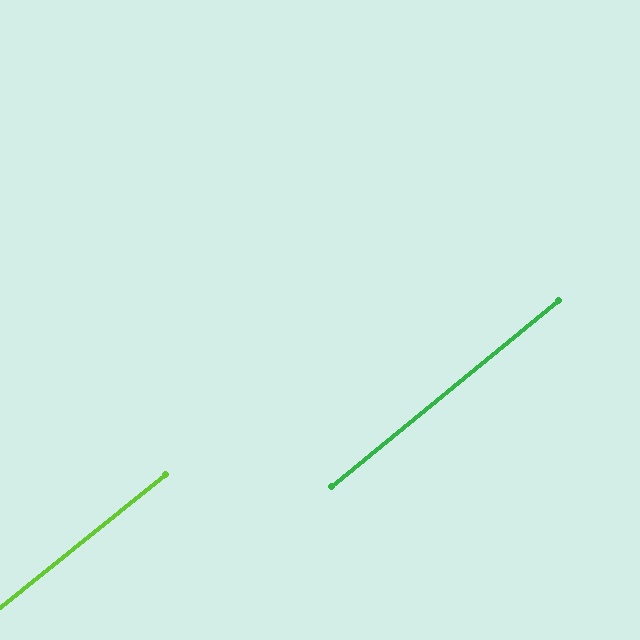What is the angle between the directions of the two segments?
Approximately 1 degree.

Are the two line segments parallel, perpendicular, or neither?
Parallel — their directions differ by only 0.8°.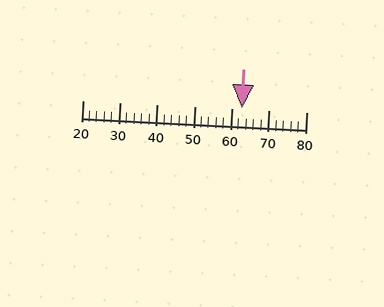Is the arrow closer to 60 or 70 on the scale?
The arrow is closer to 60.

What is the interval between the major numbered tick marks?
The major tick marks are spaced 10 units apart.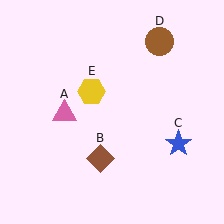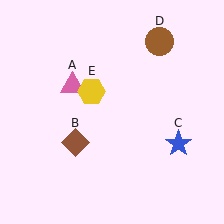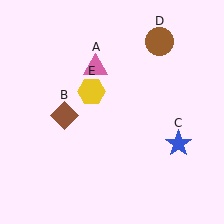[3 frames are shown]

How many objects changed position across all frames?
2 objects changed position: pink triangle (object A), brown diamond (object B).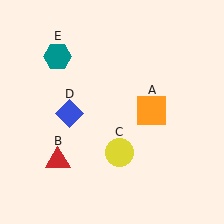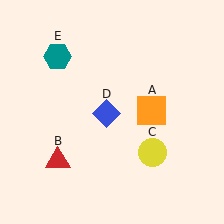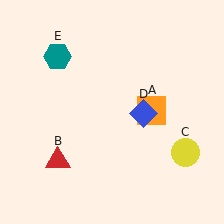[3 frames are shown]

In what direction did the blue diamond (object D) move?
The blue diamond (object D) moved right.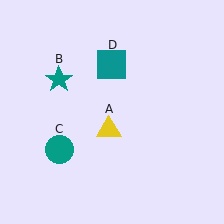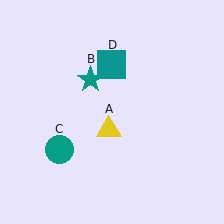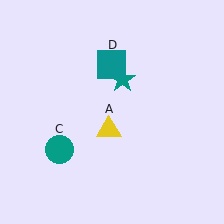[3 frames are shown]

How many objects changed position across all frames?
1 object changed position: teal star (object B).